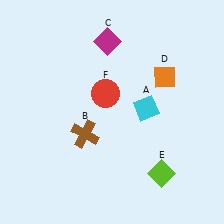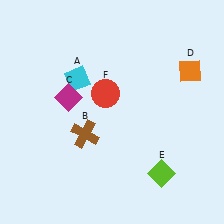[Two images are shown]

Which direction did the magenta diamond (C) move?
The magenta diamond (C) moved down.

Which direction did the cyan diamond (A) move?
The cyan diamond (A) moved left.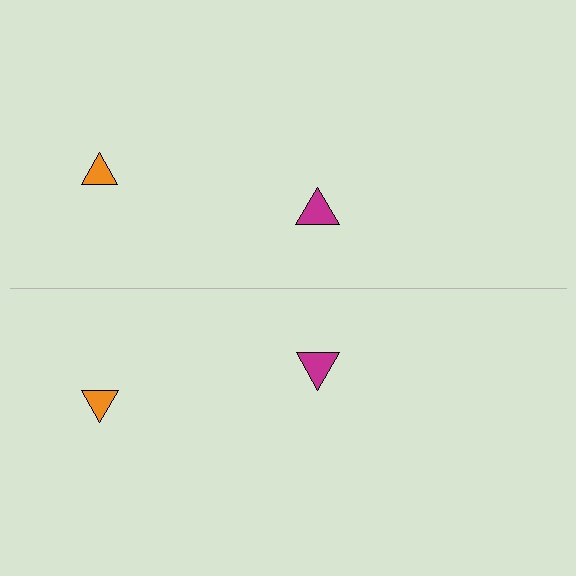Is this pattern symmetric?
Yes, this pattern has bilateral (reflection) symmetry.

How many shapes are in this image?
There are 4 shapes in this image.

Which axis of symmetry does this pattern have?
The pattern has a horizontal axis of symmetry running through the center of the image.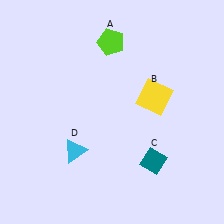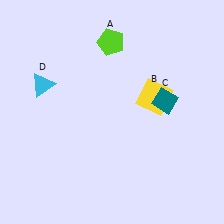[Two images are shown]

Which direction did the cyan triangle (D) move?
The cyan triangle (D) moved up.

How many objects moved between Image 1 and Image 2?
2 objects moved between the two images.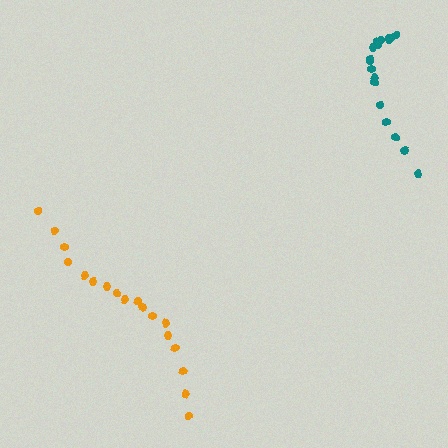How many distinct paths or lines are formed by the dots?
There are 2 distinct paths.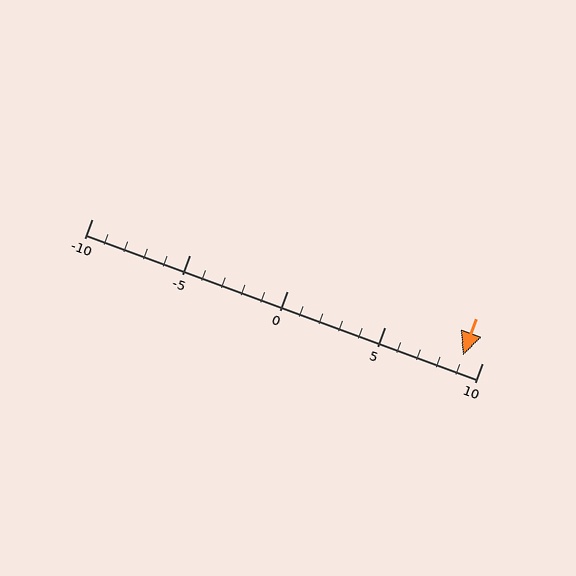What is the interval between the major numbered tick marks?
The major tick marks are spaced 5 units apart.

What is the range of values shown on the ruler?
The ruler shows values from -10 to 10.